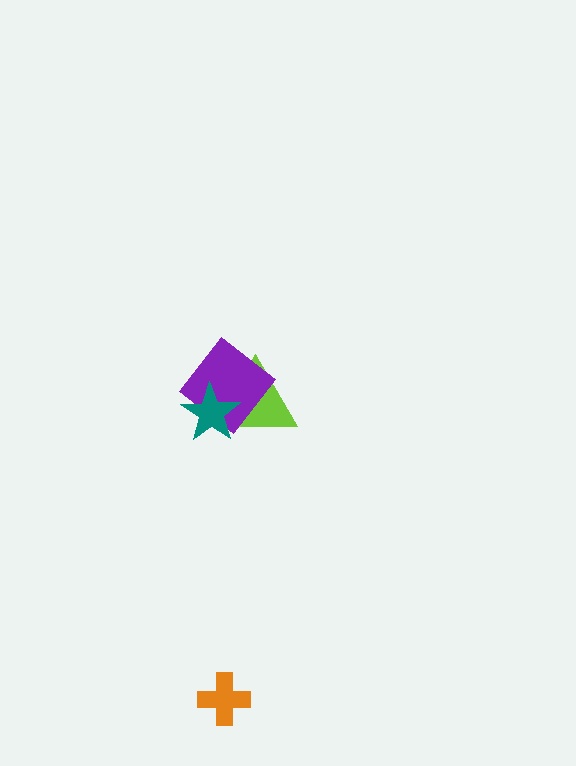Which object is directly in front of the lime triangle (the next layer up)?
The purple diamond is directly in front of the lime triangle.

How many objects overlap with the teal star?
2 objects overlap with the teal star.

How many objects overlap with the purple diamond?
2 objects overlap with the purple diamond.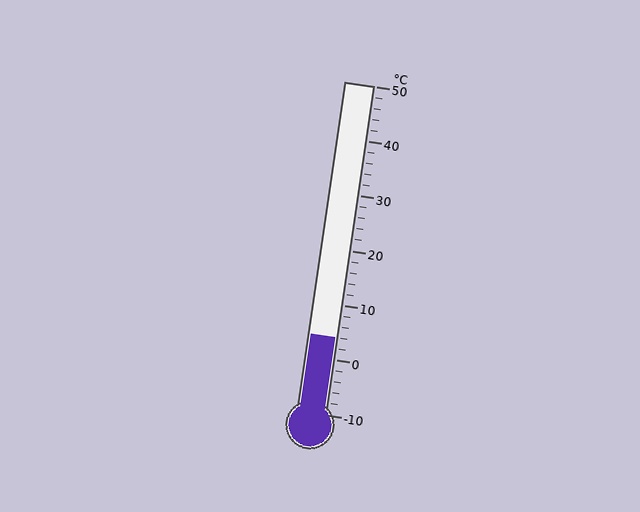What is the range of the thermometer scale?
The thermometer scale ranges from -10°C to 50°C.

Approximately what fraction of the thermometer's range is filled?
The thermometer is filled to approximately 25% of its range.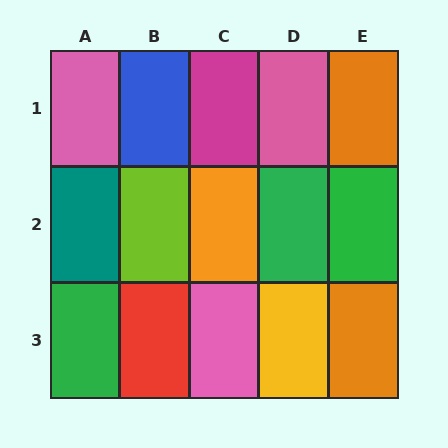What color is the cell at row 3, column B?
Red.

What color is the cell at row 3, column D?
Yellow.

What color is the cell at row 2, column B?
Lime.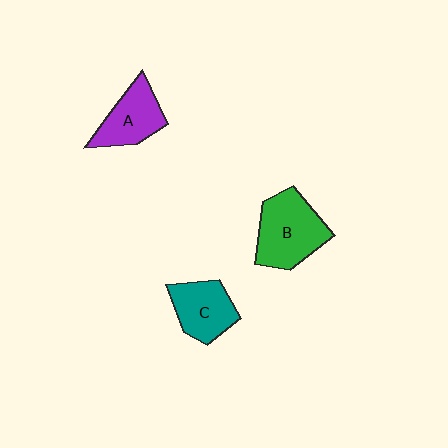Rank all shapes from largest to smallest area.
From largest to smallest: B (green), C (teal), A (purple).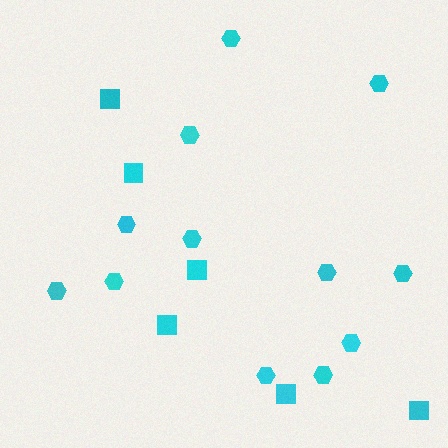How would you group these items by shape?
There are 2 groups: one group of squares (6) and one group of hexagons (12).